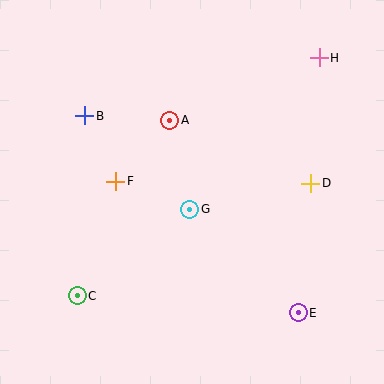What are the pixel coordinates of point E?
Point E is at (298, 313).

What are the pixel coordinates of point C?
Point C is at (77, 296).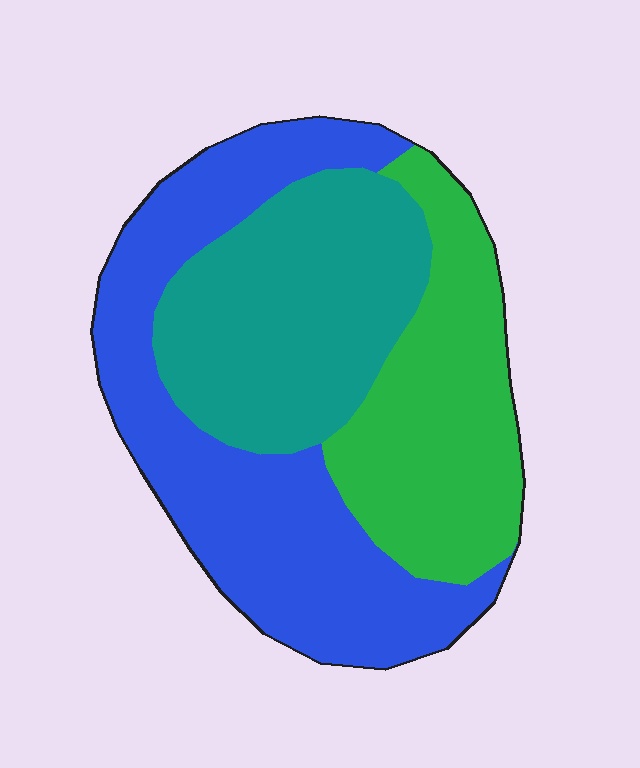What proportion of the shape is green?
Green covers around 30% of the shape.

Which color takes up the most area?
Blue, at roughly 40%.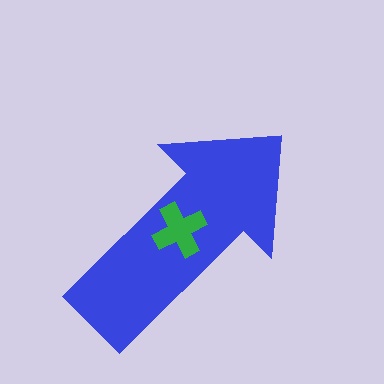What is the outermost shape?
The blue arrow.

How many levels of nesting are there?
2.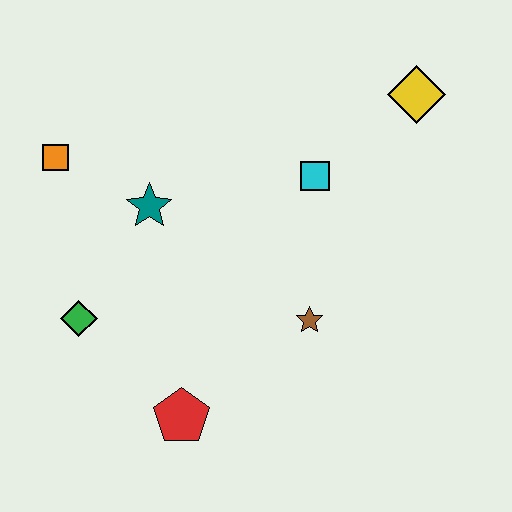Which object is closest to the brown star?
The cyan square is closest to the brown star.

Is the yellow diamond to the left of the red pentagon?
No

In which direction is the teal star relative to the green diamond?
The teal star is above the green diamond.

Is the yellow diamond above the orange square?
Yes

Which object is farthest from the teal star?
The yellow diamond is farthest from the teal star.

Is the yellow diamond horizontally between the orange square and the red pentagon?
No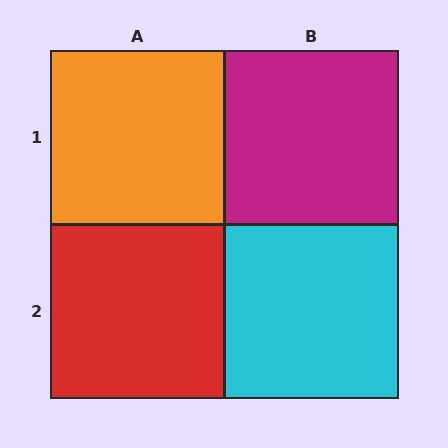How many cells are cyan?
1 cell is cyan.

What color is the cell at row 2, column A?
Red.